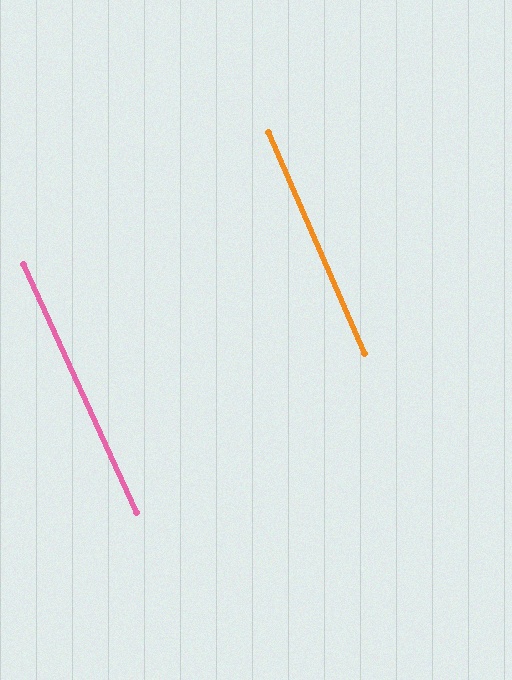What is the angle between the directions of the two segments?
Approximately 1 degree.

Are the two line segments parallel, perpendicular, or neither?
Parallel — their directions differ by only 1.1°.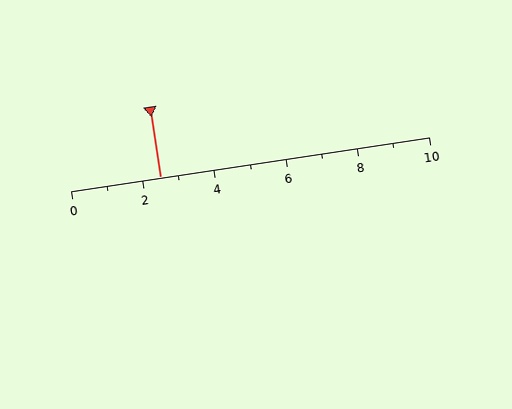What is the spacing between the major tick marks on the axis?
The major ticks are spaced 2 apart.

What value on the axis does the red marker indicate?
The marker indicates approximately 2.5.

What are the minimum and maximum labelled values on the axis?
The axis runs from 0 to 10.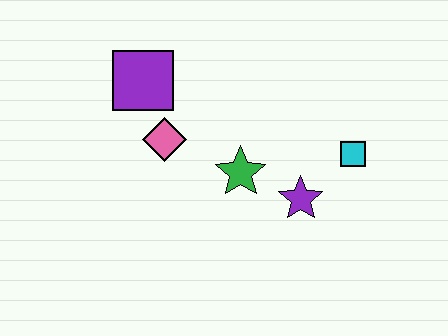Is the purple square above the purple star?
Yes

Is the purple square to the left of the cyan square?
Yes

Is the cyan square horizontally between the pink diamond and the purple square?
No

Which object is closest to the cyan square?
The purple star is closest to the cyan square.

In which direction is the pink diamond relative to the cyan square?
The pink diamond is to the left of the cyan square.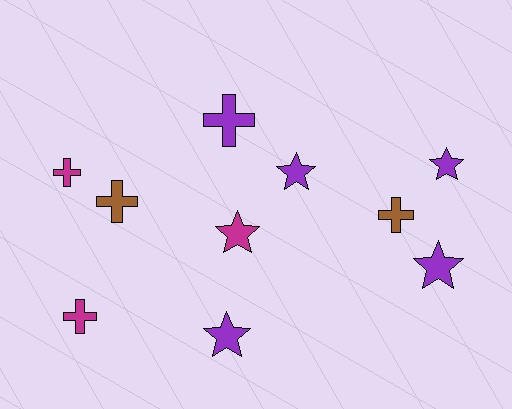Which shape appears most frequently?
Cross, with 5 objects.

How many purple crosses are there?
There is 1 purple cross.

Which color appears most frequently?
Purple, with 5 objects.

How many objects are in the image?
There are 10 objects.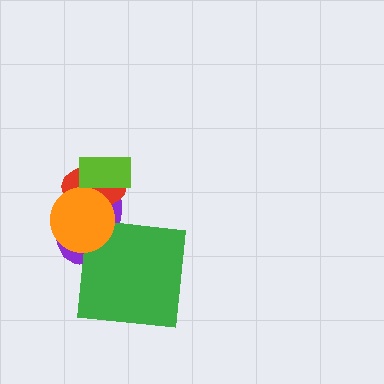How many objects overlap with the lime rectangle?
2 objects overlap with the lime rectangle.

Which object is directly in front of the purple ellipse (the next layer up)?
The green square is directly in front of the purple ellipse.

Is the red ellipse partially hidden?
Yes, it is partially covered by another shape.